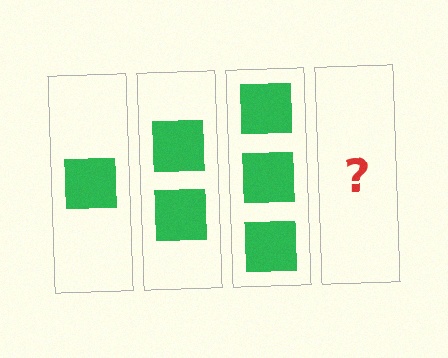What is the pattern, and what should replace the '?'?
The pattern is that each step adds one more square. The '?' should be 4 squares.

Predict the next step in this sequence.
The next step is 4 squares.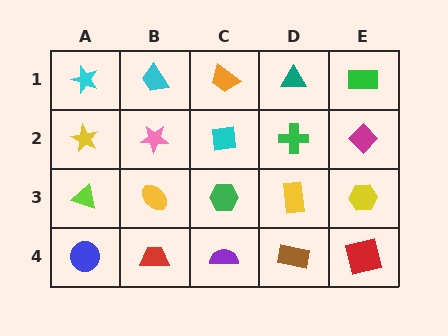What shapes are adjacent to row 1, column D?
A green cross (row 2, column D), an orange trapezoid (row 1, column C), a green rectangle (row 1, column E).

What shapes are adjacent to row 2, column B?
A cyan trapezoid (row 1, column B), a yellow ellipse (row 3, column B), a yellow star (row 2, column A), a cyan square (row 2, column C).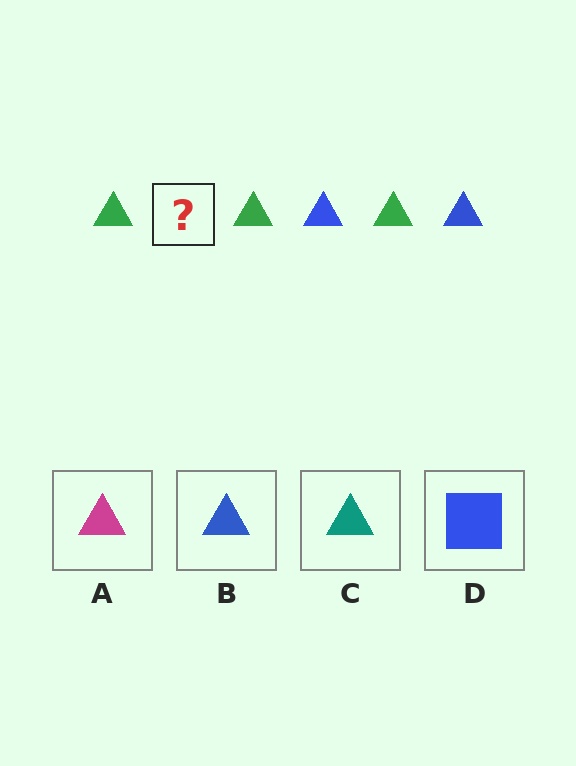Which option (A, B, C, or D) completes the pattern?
B.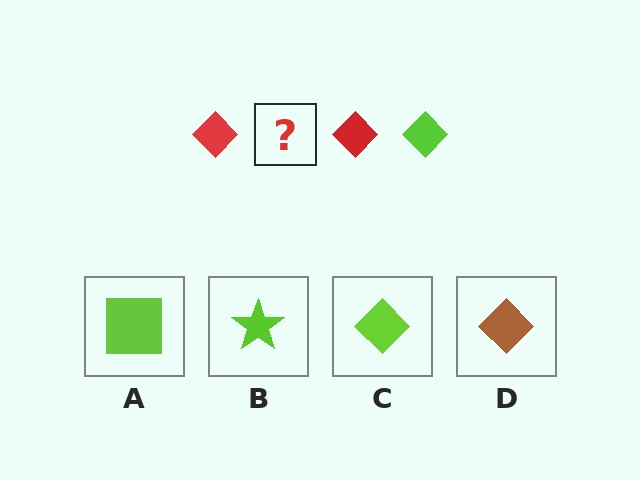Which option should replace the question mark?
Option C.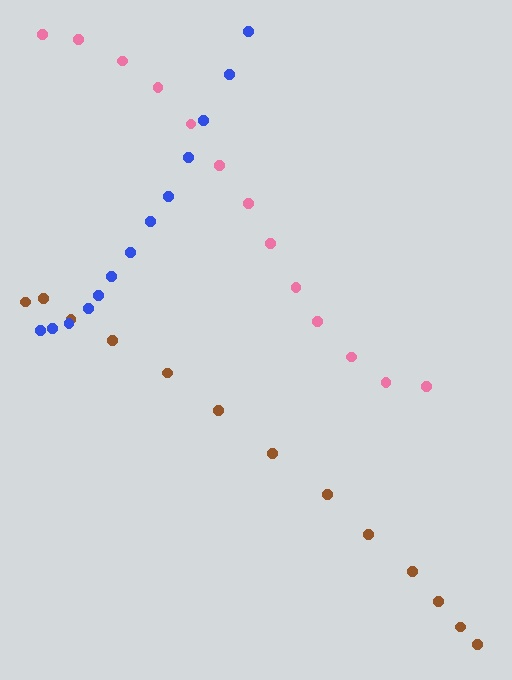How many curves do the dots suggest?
There are 3 distinct paths.